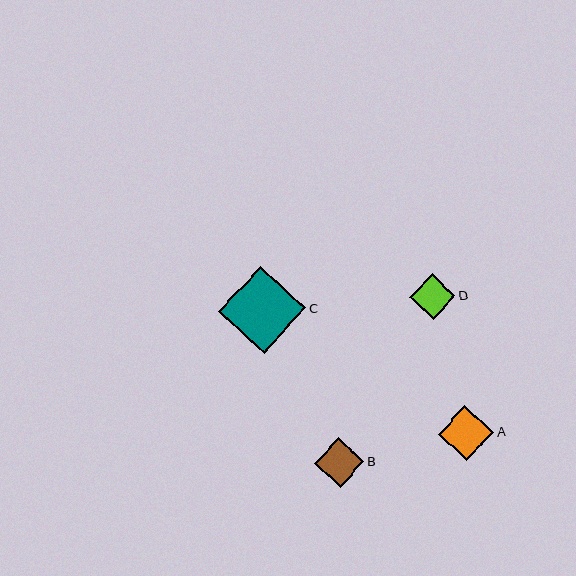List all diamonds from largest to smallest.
From largest to smallest: C, A, B, D.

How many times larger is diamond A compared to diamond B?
Diamond A is approximately 1.1 times the size of diamond B.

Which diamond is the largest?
Diamond C is the largest with a size of approximately 87 pixels.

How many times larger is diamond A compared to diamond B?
Diamond A is approximately 1.1 times the size of diamond B.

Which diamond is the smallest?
Diamond D is the smallest with a size of approximately 45 pixels.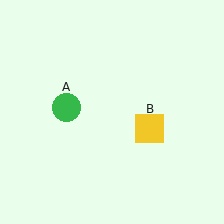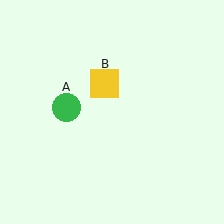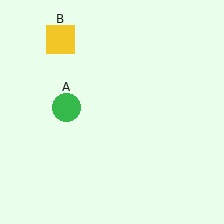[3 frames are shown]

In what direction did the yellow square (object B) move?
The yellow square (object B) moved up and to the left.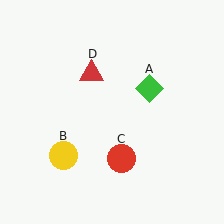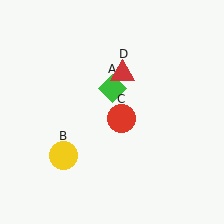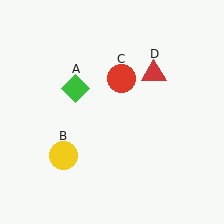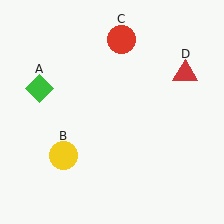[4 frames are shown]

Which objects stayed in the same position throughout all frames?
Yellow circle (object B) remained stationary.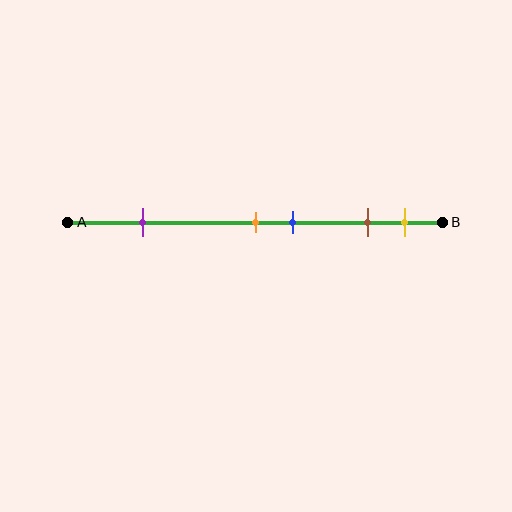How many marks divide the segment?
There are 5 marks dividing the segment.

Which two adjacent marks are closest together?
The orange and blue marks are the closest adjacent pair.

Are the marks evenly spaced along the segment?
No, the marks are not evenly spaced.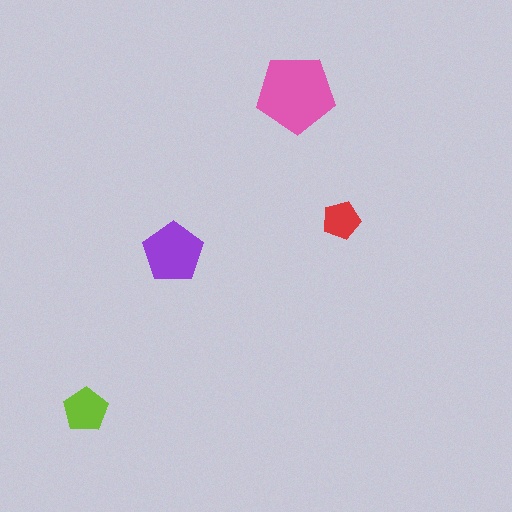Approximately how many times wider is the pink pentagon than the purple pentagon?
About 1.5 times wider.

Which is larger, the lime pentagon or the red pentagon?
The lime one.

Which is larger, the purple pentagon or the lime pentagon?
The purple one.